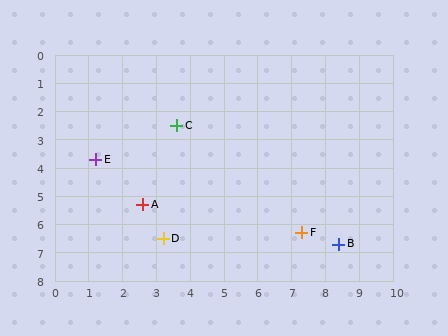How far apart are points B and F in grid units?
Points B and F are about 1.2 grid units apart.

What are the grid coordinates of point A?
Point A is at approximately (2.6, 5.3).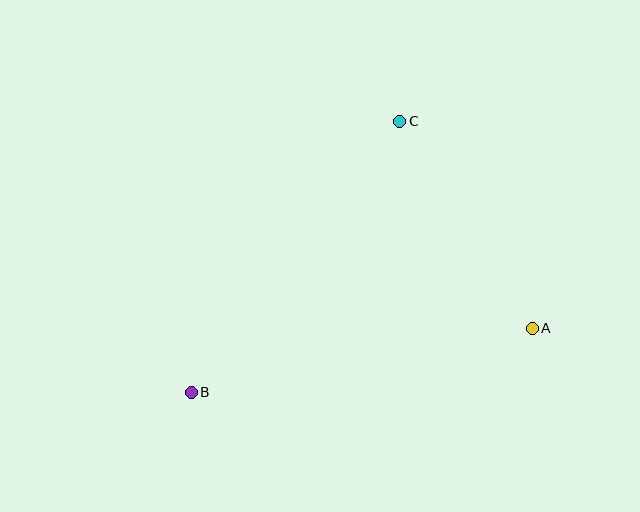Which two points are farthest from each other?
Points A and B are farthest from each other.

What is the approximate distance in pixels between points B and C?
The distance between B and C is approximately 342 pixels.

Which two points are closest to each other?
Points A and C are closest to each other.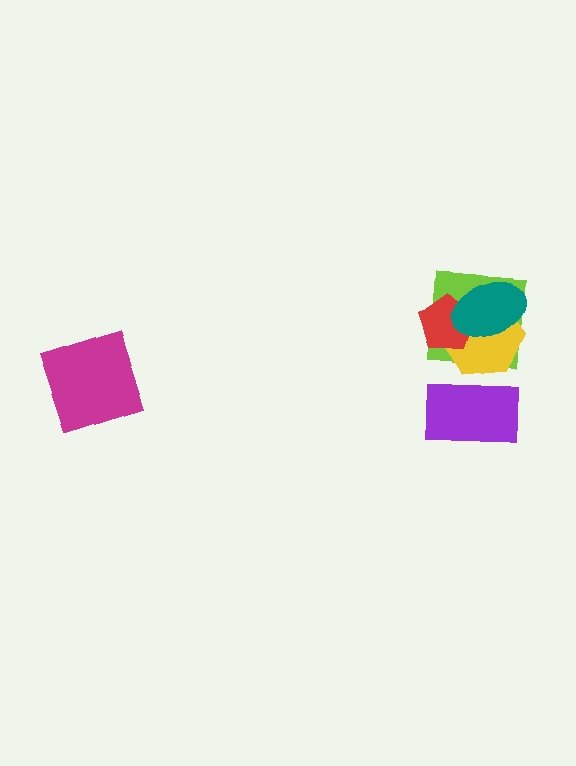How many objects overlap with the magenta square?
0 objects overlap with the magenta square.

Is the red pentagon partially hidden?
Yes, it is partially covered by another shape.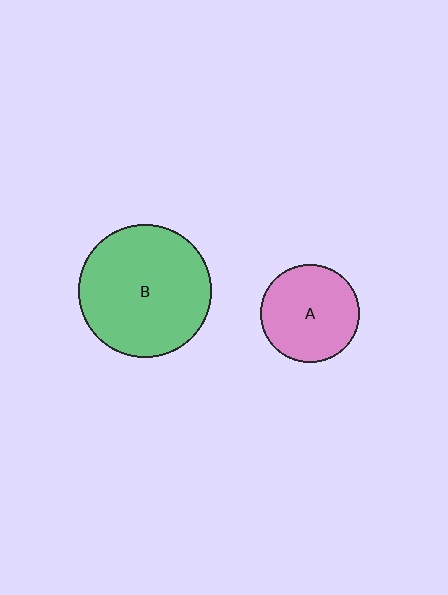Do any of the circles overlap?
No, none of the circles overlap.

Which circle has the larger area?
Circle B (green).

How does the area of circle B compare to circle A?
Approximately 1.8 times.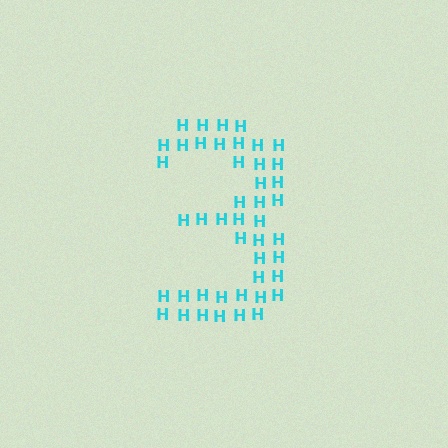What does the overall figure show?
The overall figure shows the digit 3.